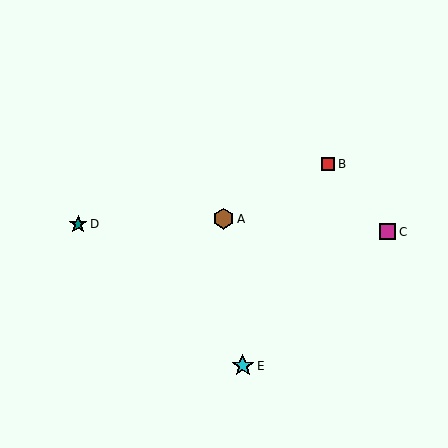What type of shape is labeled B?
Shape B is a red square.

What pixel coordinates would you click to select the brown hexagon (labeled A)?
Click at (224, 219) to select the brown hexagon A.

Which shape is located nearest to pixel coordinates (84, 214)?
The teal star (labeled D) at (78, 224) is nearest to that location.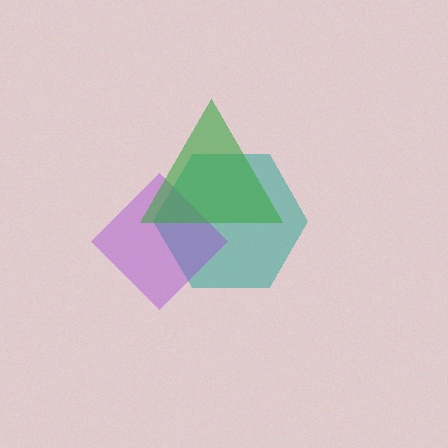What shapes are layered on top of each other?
The layered shapes are: a teal hexagon, a purple diamond, a green triangle.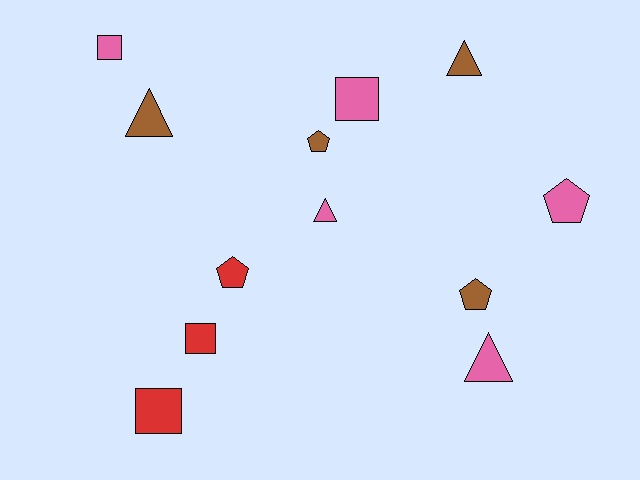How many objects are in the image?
There are 12 objects.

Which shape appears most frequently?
Pentagon, with 4 objects.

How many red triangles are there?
There are no red triangles.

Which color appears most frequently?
Pink, with 5 objects.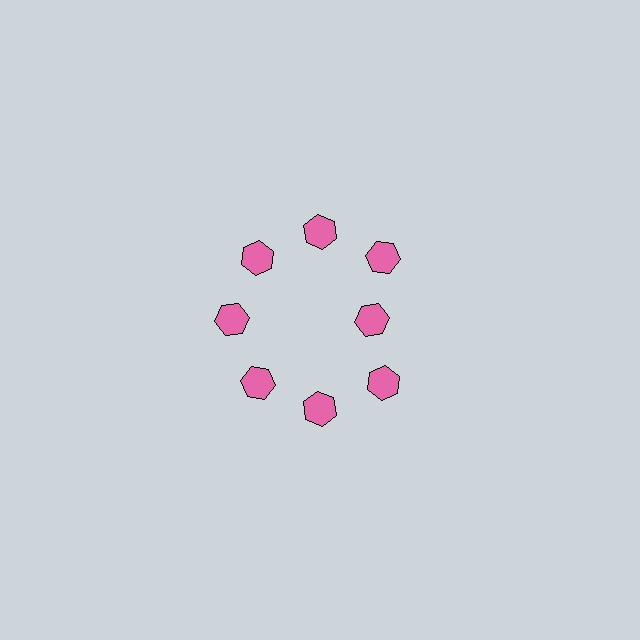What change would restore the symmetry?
The symmetry would be restored by moving it outward, back onto the ring so that all 8 hexagons sit at equal angles and equal distance from the center.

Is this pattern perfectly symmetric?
No. The 8 pink hexagons are arranged in a ring, but one element near the 3 o'clock position is pulled inward toward the center, breaking the 8-fold rotational symmetry.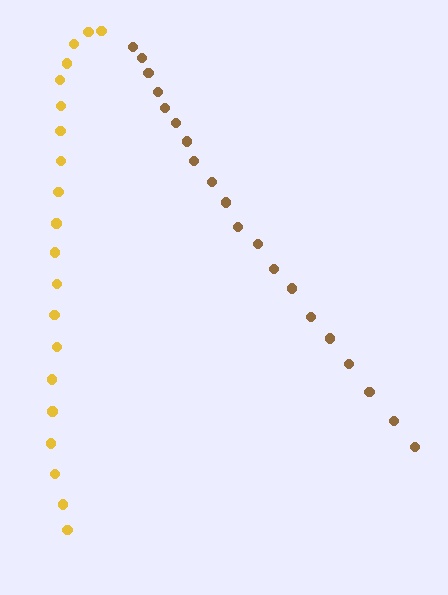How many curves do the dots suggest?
There are 2 distinct paths.